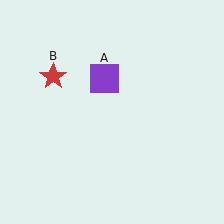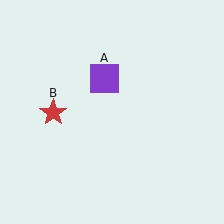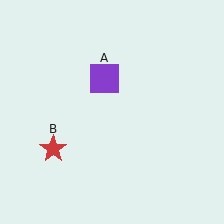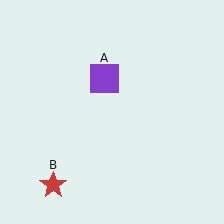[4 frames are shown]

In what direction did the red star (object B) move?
The red star (object B) moved down.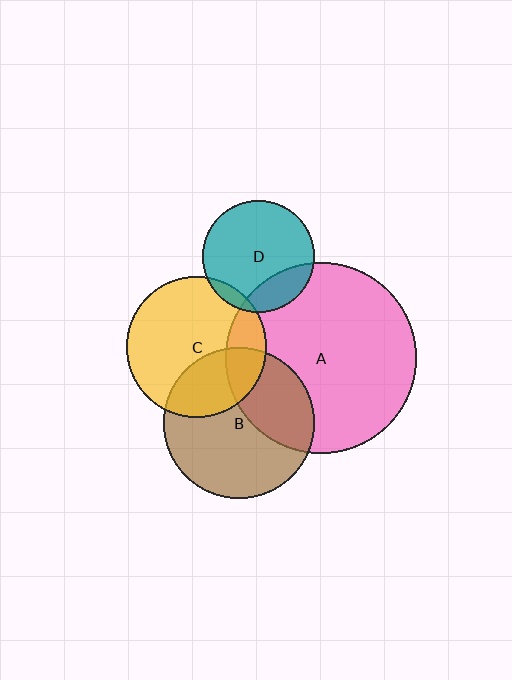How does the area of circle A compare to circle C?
Approximately 1.8 times.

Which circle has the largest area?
Circle A (pink).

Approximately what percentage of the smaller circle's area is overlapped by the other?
Approximately 20%.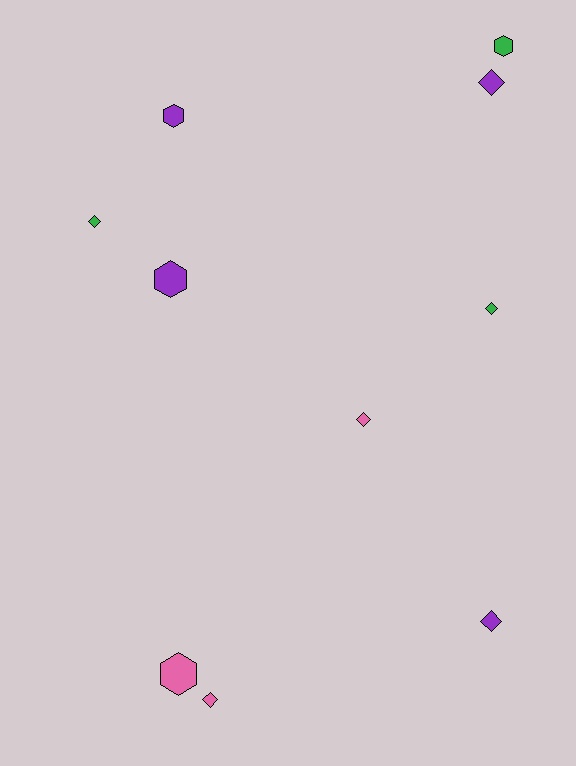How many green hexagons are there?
There is 1 green hexagon.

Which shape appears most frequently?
Diamond, with 6 objects.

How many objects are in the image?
There are 10 objects.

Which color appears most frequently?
Purple, with 4 objects.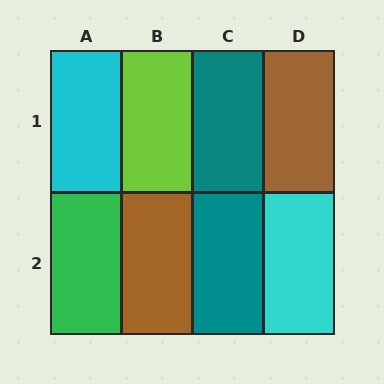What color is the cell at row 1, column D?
Brown.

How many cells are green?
1 cell is green.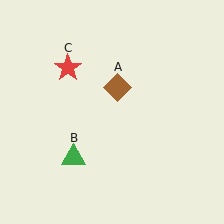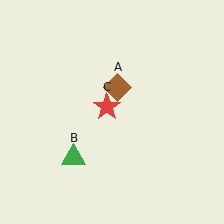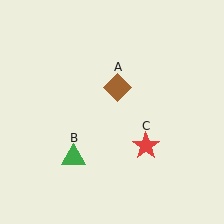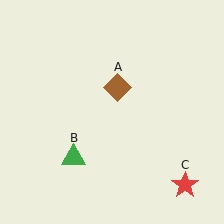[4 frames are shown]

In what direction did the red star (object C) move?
The red star (object C) moved down and to the right.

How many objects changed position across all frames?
1 object changed position: red star (object C).